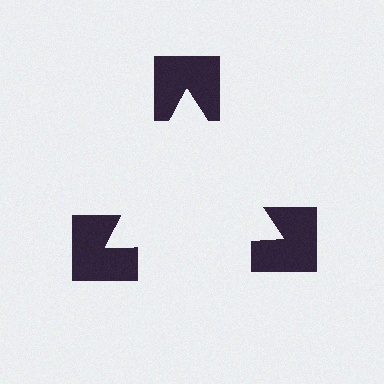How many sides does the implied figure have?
3 sides.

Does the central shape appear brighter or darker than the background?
It typically appears slightly brighter than the background, even though no actual brightness change is drawn.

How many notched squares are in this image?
There are 3 — one at each vertex of the illusory triangle.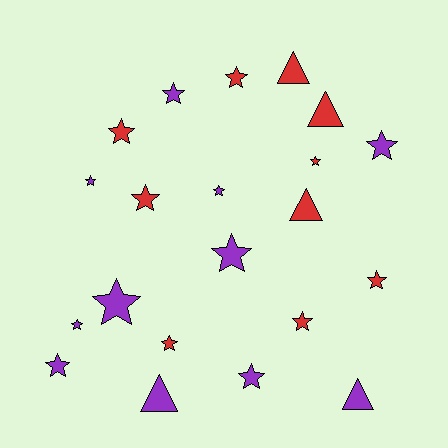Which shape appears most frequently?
Star, with 16 objects.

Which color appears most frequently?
Purple, with 11 objects.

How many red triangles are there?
There are 3 red triangles.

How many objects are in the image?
There are 21 objects.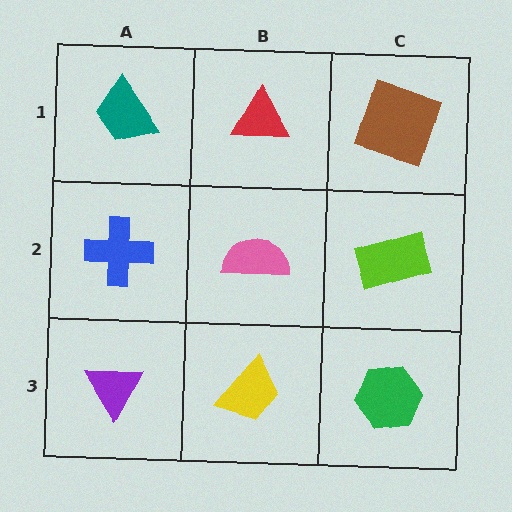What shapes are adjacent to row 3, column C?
A lime rectangle (row 2, column C), a yellow trapezoid (row 3, column B).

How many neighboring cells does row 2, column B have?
4.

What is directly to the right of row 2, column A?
A pink semicircle.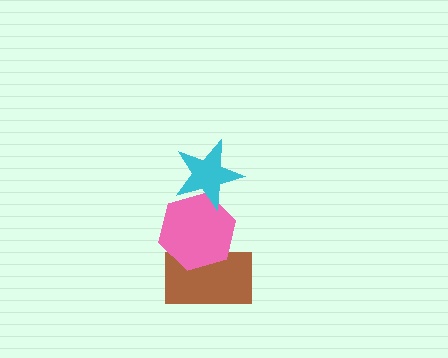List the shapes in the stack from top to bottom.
From top to bottom: the cyan star, the pink hexagon, the brown rectangle.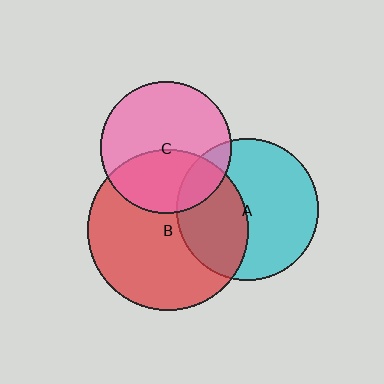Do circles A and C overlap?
Yes.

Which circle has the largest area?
Circle B (red).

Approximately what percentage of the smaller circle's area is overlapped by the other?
Approximately 15%.